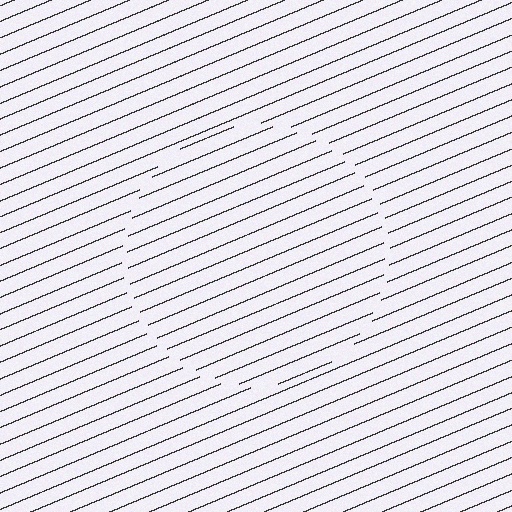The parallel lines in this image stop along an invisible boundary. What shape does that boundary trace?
An illusory circle. The interior of the shape contains the same grating, shifted by half a period — the contour is defined by the phase discontinuity where line-ends from the inner and outer gratings abut.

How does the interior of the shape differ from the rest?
The interior of the shape contains the same grating, shifted by half a period — the contour is defined by the phase discontinuity where line-ends from the inner and outer gratings abut.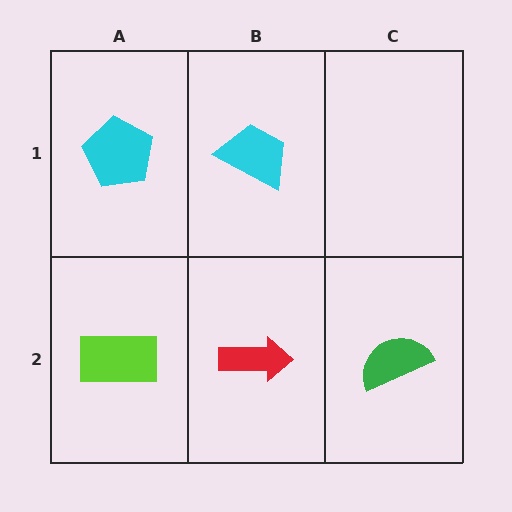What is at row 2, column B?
A red arrow.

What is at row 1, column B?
A cyan trapezoid.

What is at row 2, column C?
A green semicircle.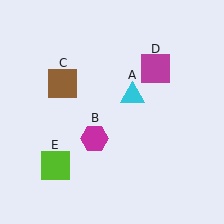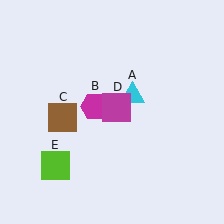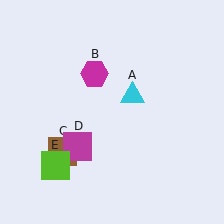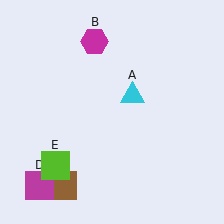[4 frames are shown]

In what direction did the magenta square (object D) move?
The magenta square (object D) moved down and to the left.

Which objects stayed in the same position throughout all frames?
Cyan triangle (object A) and lime square (object E) remained stationary.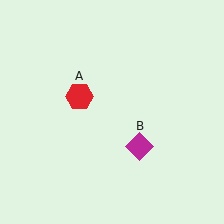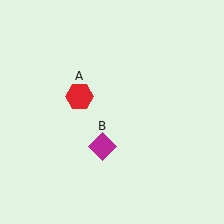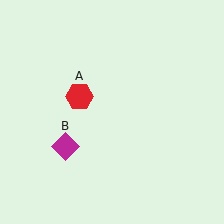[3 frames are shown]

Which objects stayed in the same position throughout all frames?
Red hexagon (object A) remained stationary.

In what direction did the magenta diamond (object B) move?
The magenta diamond (object B) moved left.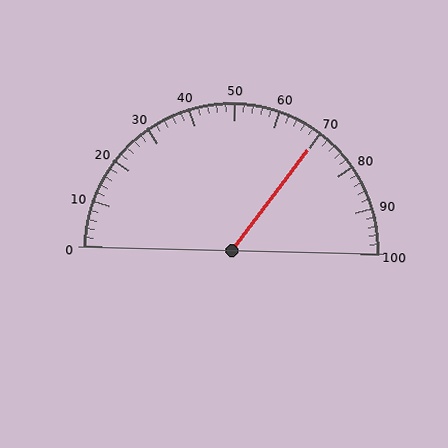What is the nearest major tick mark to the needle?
The nearest major tick mark is 70.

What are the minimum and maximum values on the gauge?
The gauge ranges from 0 to 100.